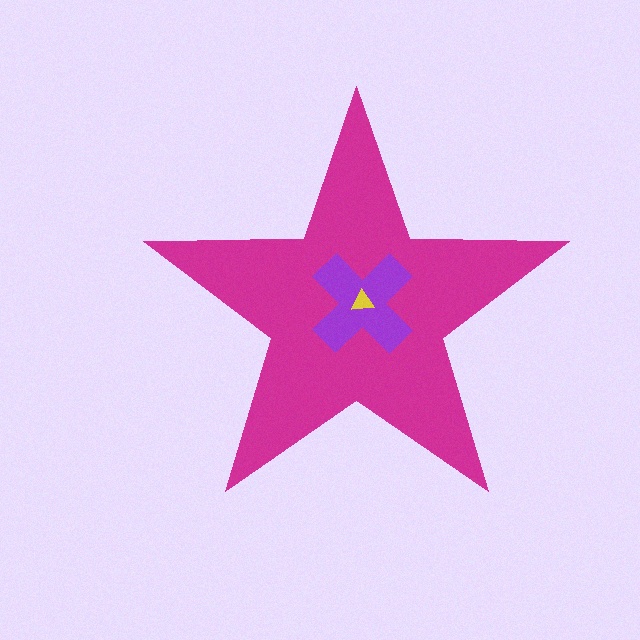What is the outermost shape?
The magenta star.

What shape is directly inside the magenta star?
The purple cross.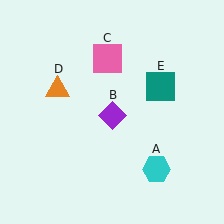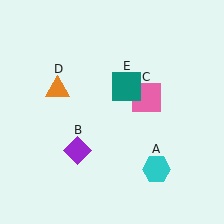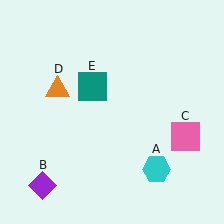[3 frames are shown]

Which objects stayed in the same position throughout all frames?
Cyan hexagon (object A) and orange triangle (object D) remained stationary.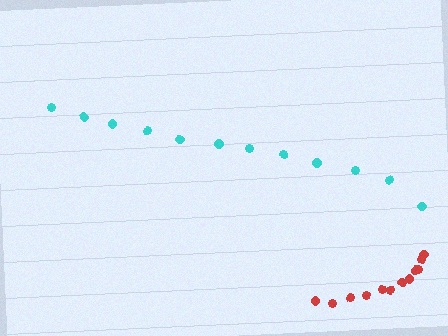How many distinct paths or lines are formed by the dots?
There are 2 distinct paths.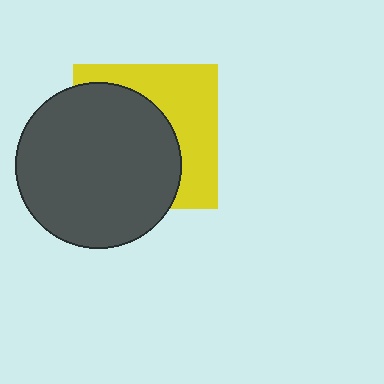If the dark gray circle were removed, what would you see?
You would see the complete yellow square.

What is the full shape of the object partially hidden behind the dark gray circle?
The partially hidden object is a yellow square.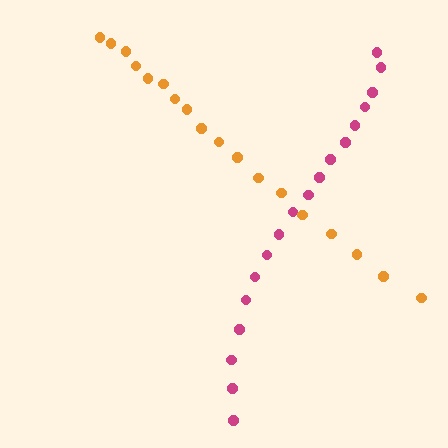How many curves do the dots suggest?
There are 2 distinct paths.